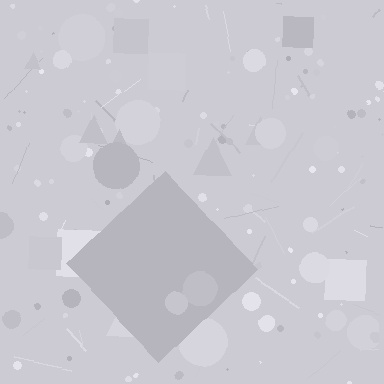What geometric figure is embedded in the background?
A diamond is embedded in the background.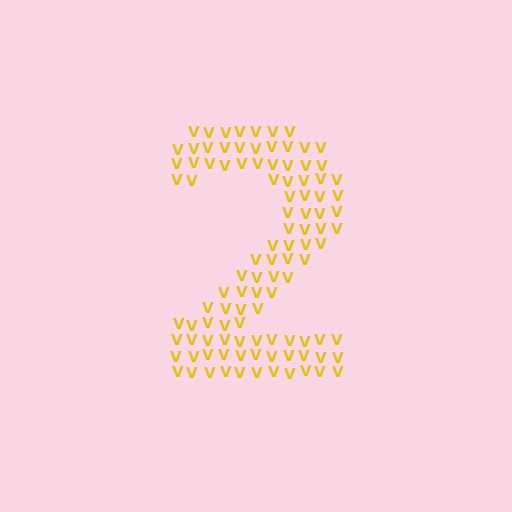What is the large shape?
The large shape is the digit 2.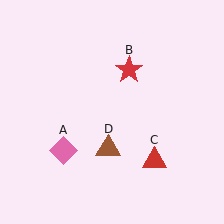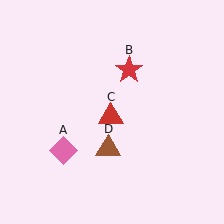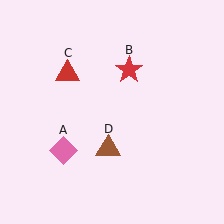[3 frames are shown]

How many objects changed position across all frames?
1 object changed position: red triangle (object C).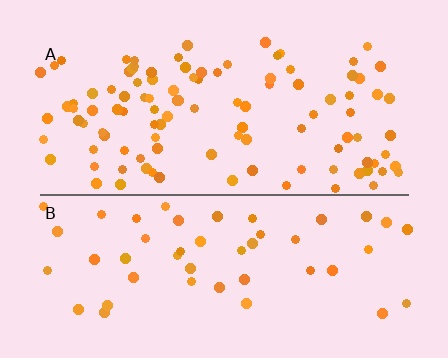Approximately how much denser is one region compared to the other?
Approximately 2.2× — region A over region B.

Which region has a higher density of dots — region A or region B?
A (the top).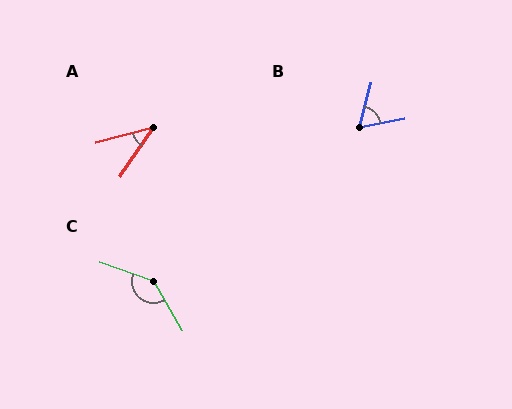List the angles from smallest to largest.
A (41°), B (65°), C (140°).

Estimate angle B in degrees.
Approximately 65 degrees.